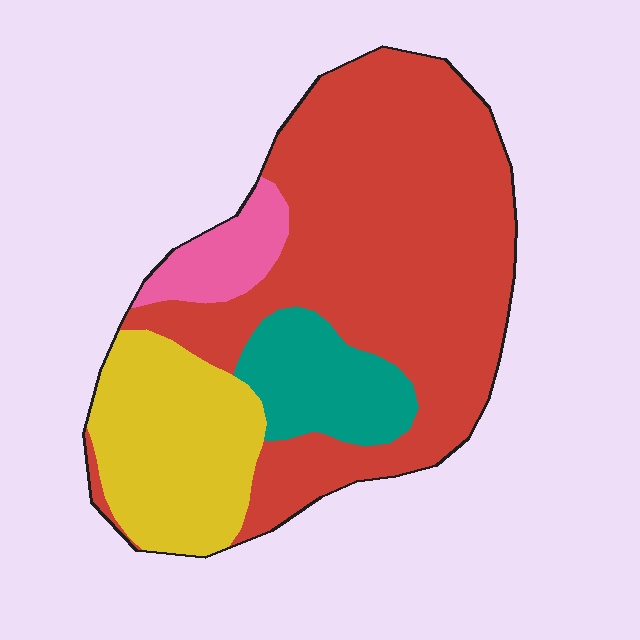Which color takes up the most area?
Red, at roughly 60%.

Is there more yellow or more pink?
Yellow.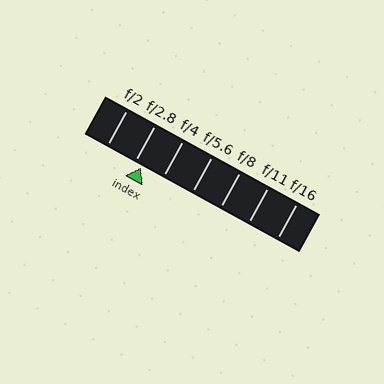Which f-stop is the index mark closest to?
The index mark is closest to f/2.8.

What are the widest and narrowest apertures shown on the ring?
The widest aperture shown is f/2 and the narrowest is f/16.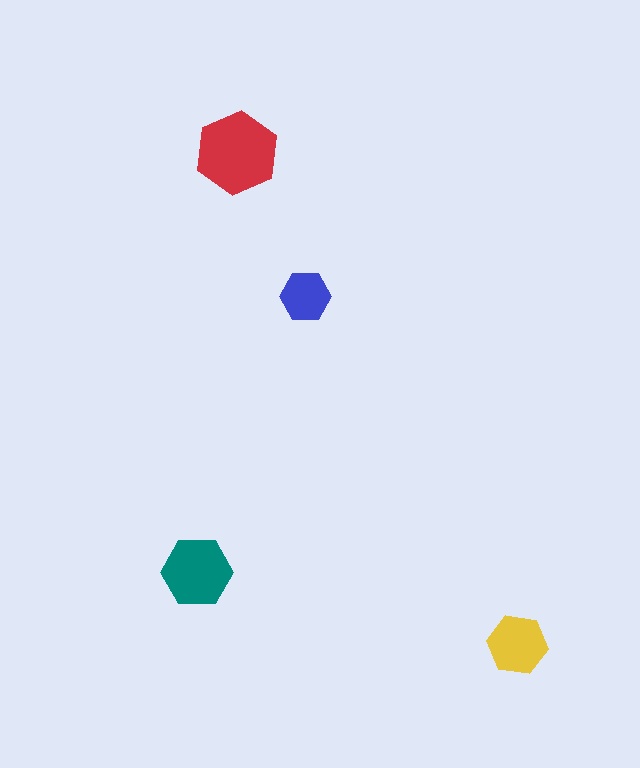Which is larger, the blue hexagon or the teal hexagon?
The teal one.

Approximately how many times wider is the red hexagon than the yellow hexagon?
About 1.5 times wider.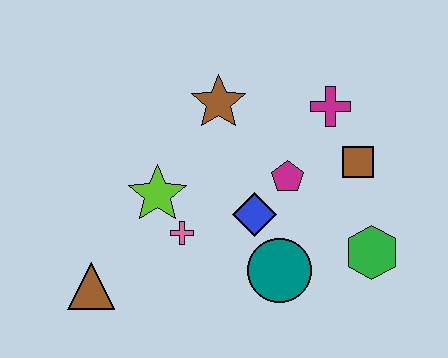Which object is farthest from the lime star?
The green hexagon is farthest from the lime star.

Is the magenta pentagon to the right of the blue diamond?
Yes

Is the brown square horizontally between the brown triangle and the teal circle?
No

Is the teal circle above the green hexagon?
No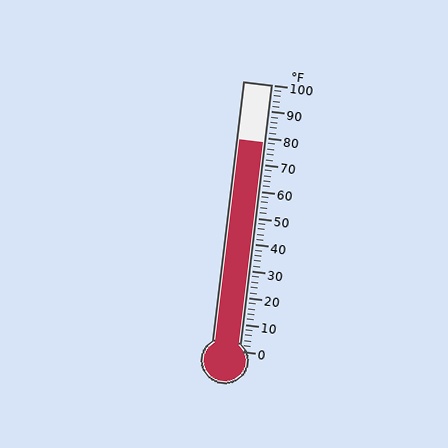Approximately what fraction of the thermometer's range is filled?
The thermometer is filled to approximately 80% of its range.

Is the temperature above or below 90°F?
The temperature is below 90°F.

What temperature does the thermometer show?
The thermometer shows approximately 78°F.